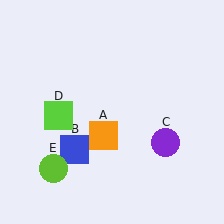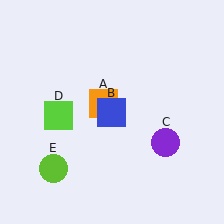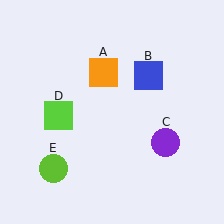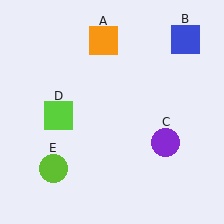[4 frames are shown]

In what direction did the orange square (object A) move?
The orange square (object A) moved up.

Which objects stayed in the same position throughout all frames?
Purple circle (object C) and lime square (object D) and lime circle (object E) remained stationary.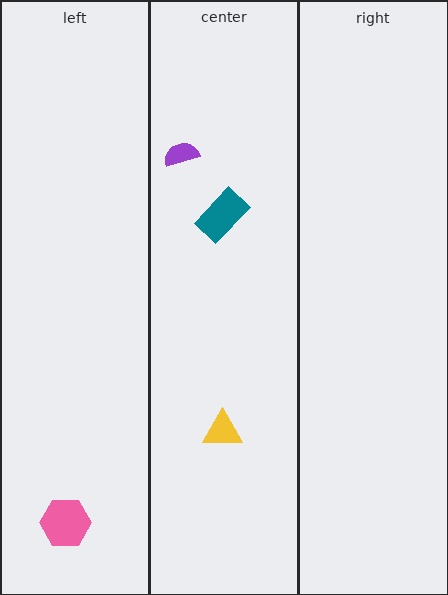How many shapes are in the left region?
1.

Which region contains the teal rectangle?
The center region.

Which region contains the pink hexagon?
The left region.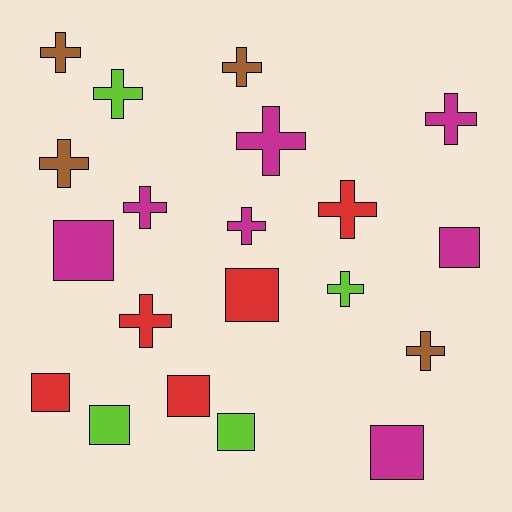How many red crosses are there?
There are 2 red crosses.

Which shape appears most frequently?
Cross, with 12 objects.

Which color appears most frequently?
Magenta, with 7 objects.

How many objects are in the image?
There are 20 objects.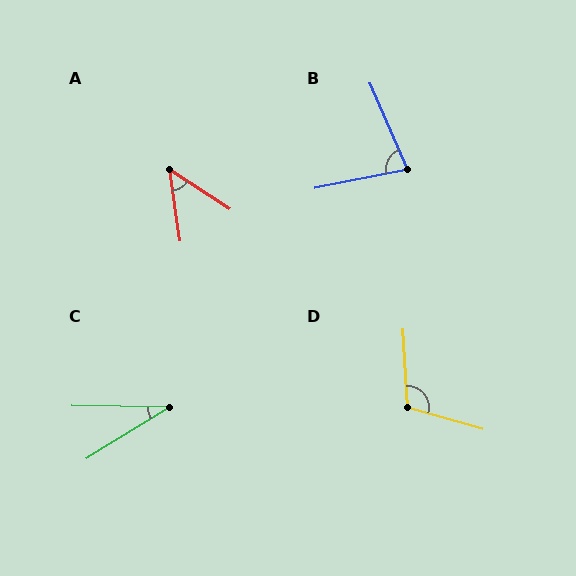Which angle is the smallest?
C, at approximately 32 degrees.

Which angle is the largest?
D, at approximately 109 degrees.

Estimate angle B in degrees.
Approximately 78 degrees.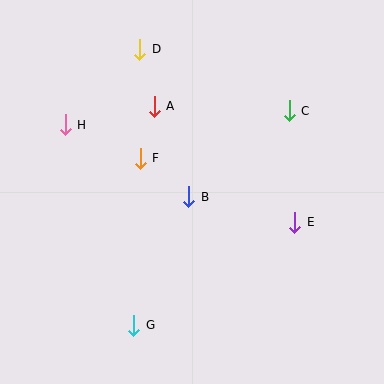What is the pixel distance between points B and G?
The distance between B and G is 140 pixels.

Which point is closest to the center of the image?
Point B at (189, 197) is closest to the center.